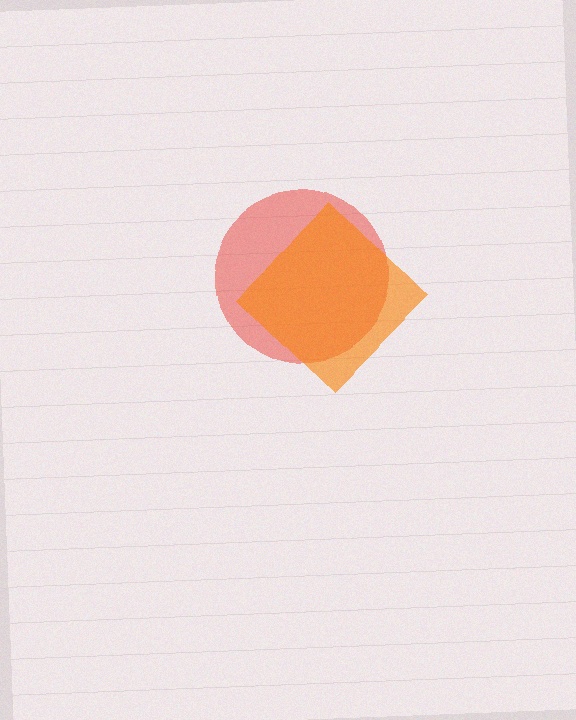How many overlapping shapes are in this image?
There are 2 overlapping shapes in the image.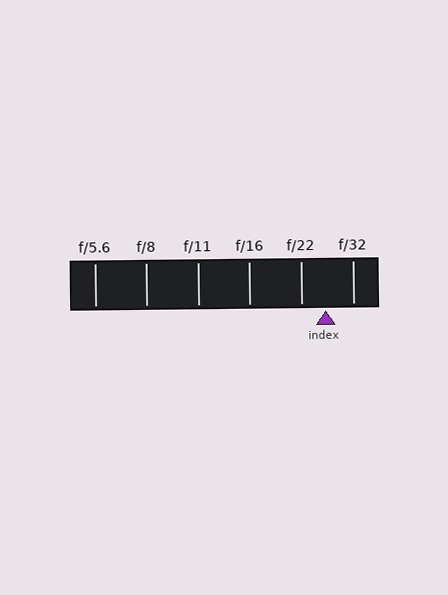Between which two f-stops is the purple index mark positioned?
The index mark is between f/22 and f/32.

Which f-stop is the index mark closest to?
The index mark is closest to f/22.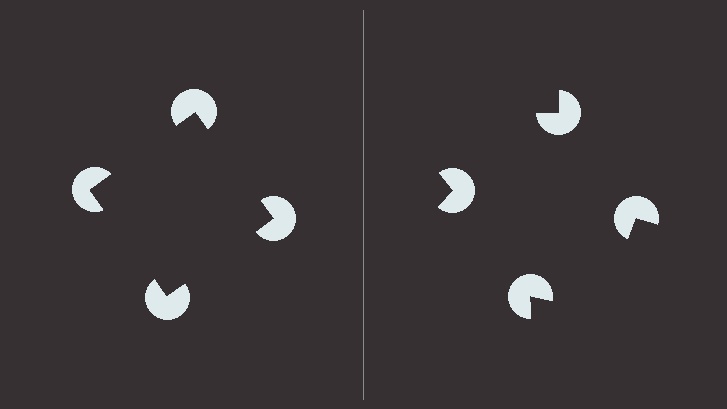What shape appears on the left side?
An illusory square.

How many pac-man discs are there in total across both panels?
8 — 4 on each side.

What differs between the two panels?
The pac-man discs are positioned identically on both sides; only the wedge orientations differ. On the left they align to a square; on the right they are misaligned.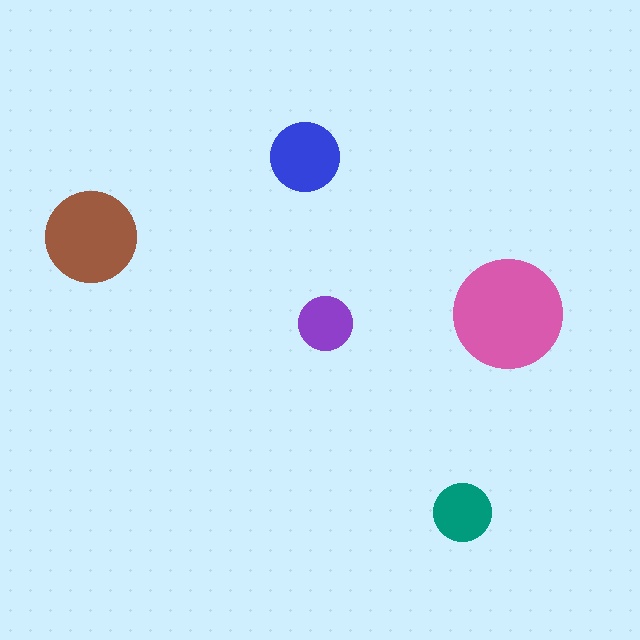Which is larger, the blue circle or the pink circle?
The pink one.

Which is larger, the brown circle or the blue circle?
The brown one.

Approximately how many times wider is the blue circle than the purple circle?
About 1.5 times wider.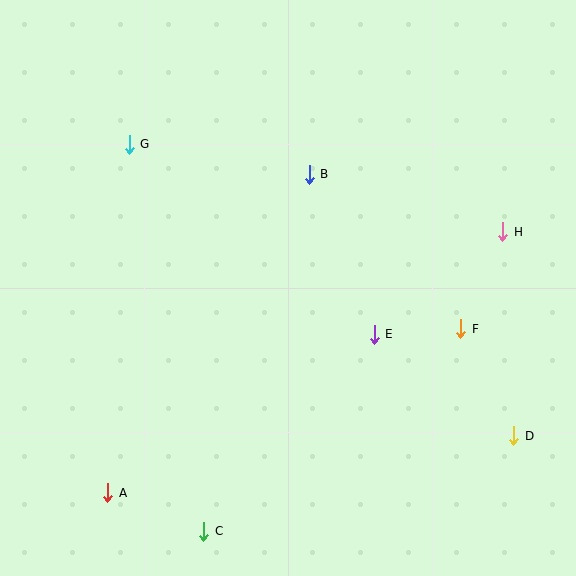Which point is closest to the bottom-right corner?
Point D is closest to the bottom-right corner.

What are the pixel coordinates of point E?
Point E is at (374, 334).